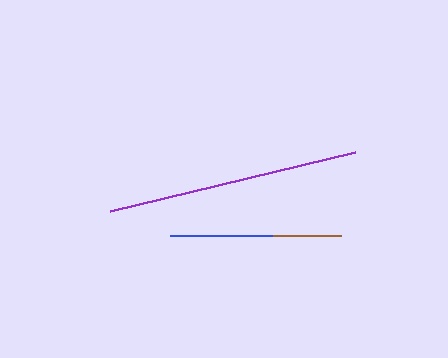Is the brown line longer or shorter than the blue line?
The brown line is longer than the blue line.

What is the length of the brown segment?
The brown segment is approximately 162 pixels long.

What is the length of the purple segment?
The purple segment is approximately 252 pixels long.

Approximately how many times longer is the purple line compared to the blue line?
The purple line is approximately 2.5 times the length of the blue line.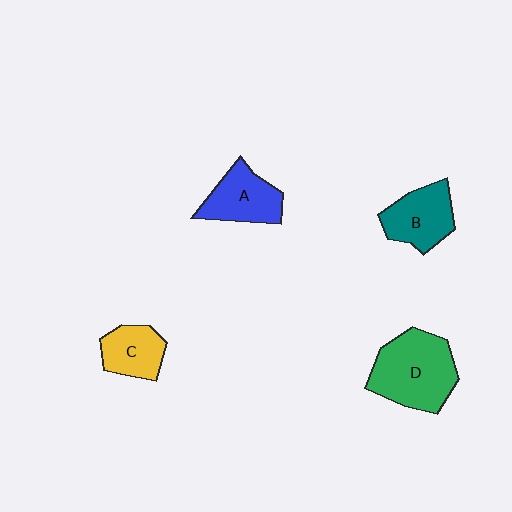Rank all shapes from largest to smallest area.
From largest to smallest: D (green), B (teal), A (blue), C (yellow).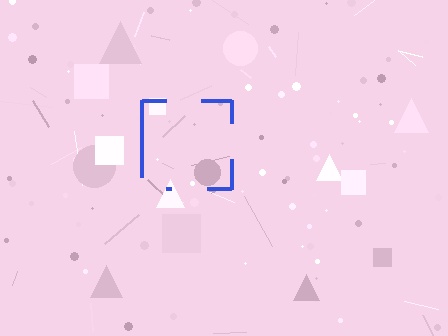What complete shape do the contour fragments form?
The contour fragments form a square.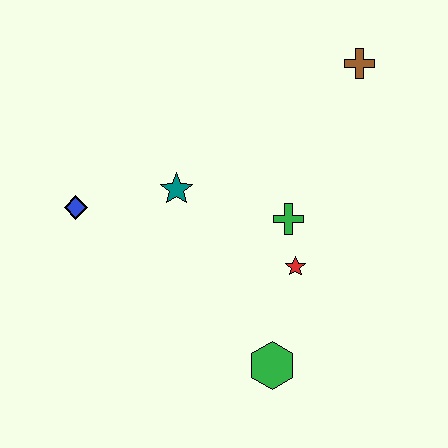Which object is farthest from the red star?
The blue diamond is farthest from the red star.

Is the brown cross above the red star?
Yes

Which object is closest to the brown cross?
The green cross is closest to the brown cross.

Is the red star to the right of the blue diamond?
Yes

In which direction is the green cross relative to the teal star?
The green cross is to the right of the teal star.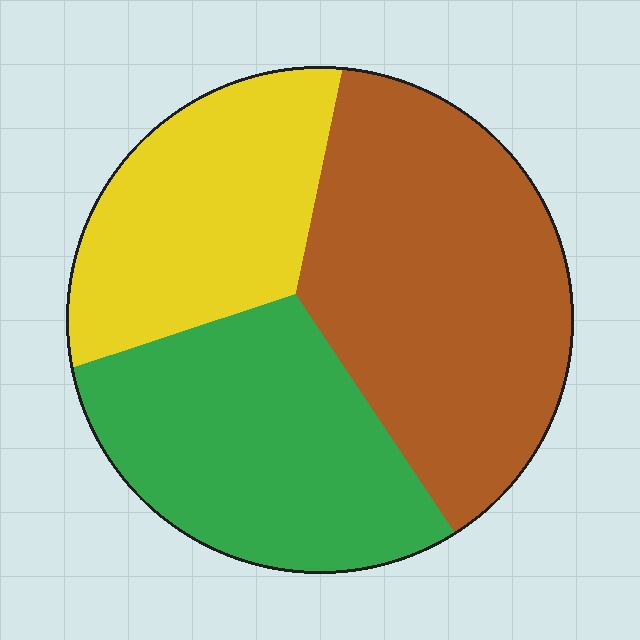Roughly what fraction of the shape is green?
Green takes up about one third (1/3) of the shape.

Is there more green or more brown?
Brown.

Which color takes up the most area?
Brown, at roughly 40%.